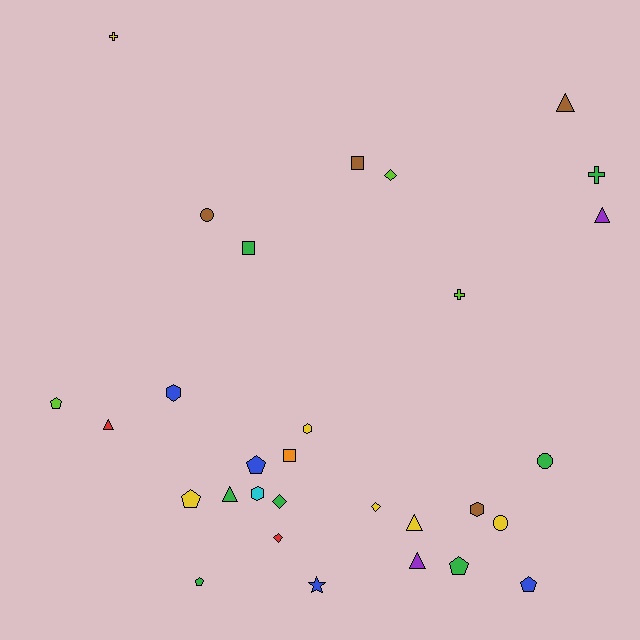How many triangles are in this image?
There are 6 triangles.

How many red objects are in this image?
There are 2 red objects.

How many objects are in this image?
There are 30 objects.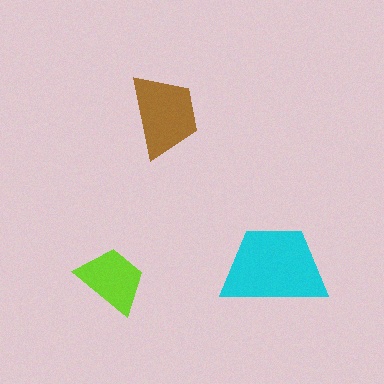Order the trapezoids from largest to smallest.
the cyan one, the brown one, the lime one.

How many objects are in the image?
There are 3 objects in the image.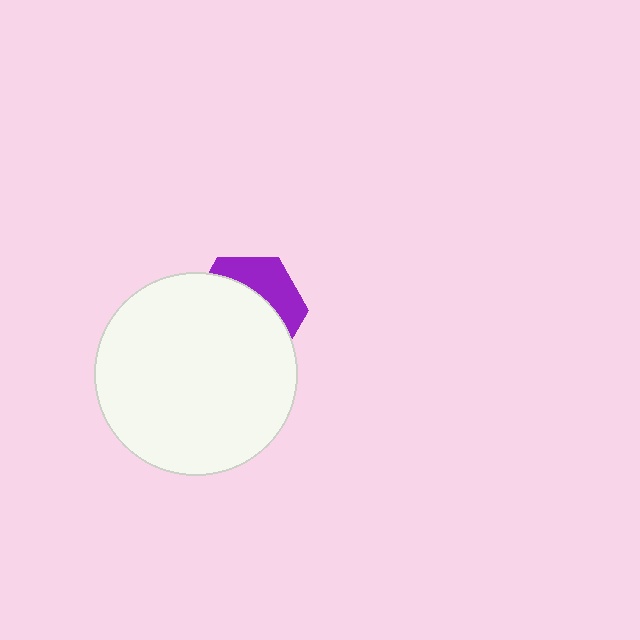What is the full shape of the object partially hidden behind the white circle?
The partially hidden object is a purple hexagon.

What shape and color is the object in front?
The object in front is a white circle.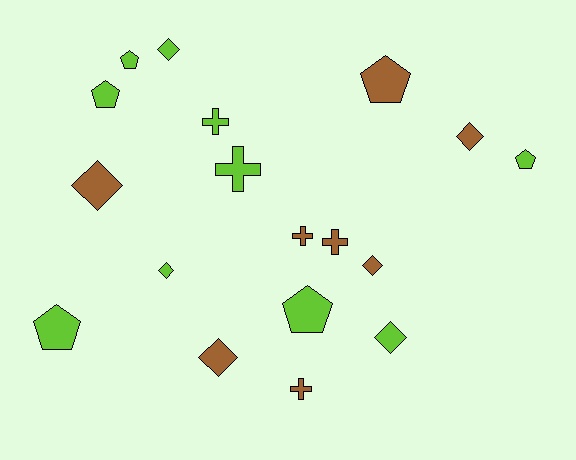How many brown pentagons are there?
There is 1 brown pentagon.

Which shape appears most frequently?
Diamond, with 7 objects.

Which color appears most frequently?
Lime, with 10 objects.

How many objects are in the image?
There are 18 objects.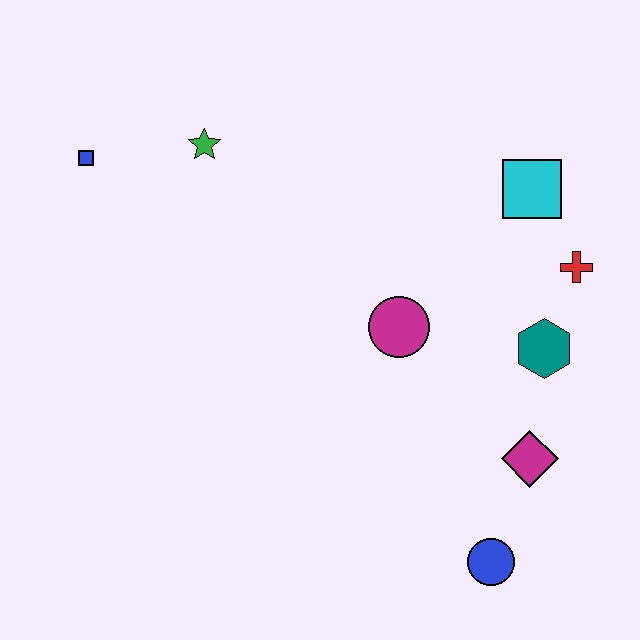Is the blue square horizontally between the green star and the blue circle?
No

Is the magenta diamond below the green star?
Yes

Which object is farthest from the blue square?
The blue circle is farthest from the blue square.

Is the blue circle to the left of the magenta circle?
No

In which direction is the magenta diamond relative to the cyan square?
The magenta diamond is below the cyan square.